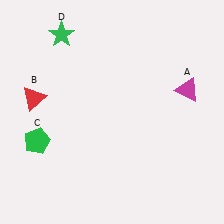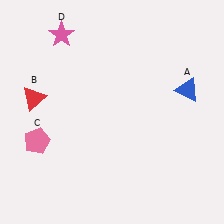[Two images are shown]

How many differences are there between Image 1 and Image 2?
There are 3 differences between the two images.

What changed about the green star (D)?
In Image 1, D is green. In Image 2, it changed to pink.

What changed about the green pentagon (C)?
In Image 1, C is green. In Image 2, it changed to pink.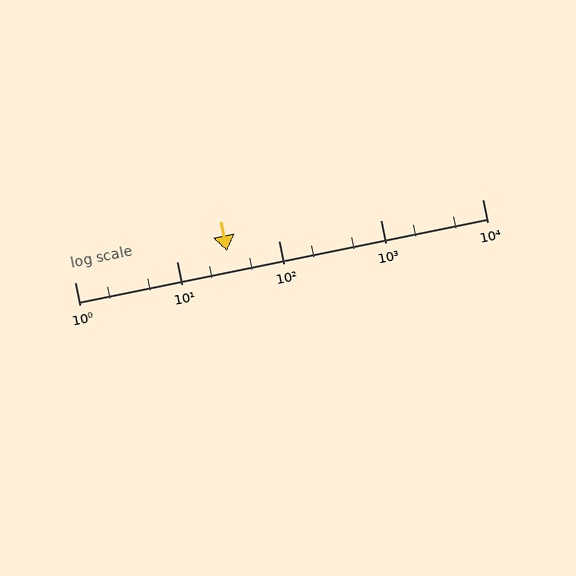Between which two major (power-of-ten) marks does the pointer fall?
The pointer is between 10 and 100.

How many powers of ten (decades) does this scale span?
The scale spans 4 decades, from 1 to 10000.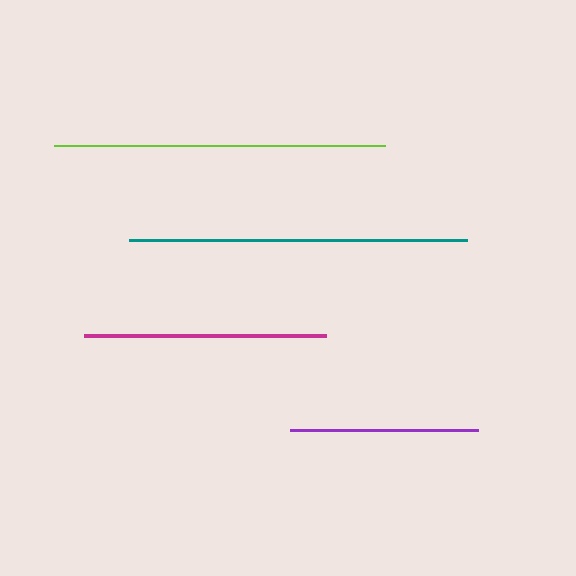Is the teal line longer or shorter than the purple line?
The teal line is longer than the purple line.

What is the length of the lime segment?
The lime segment is approximately 331 pixels long.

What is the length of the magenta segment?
The magenta segment is approximately 242 pixels long.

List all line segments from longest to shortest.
From longest to shortest: teal, lime, magenta, purple.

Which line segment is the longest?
The teal line is the longest at approximately 338 pixels.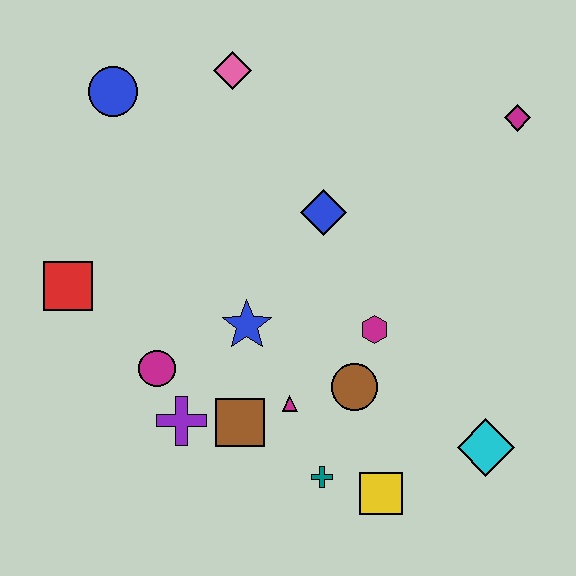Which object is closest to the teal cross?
The yellow square is closest to the teal cross.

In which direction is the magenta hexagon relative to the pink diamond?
The magenta hexagon is below the pink diamond.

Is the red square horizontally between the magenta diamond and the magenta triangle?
No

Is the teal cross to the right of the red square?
Yes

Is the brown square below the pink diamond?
Yes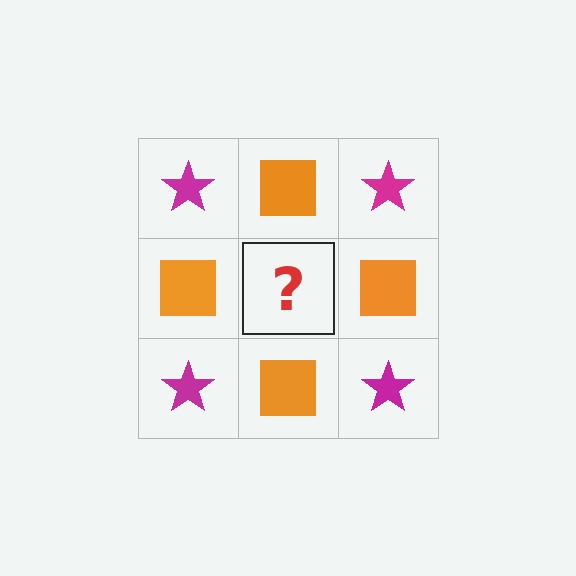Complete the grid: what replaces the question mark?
The question mark should be replaced with a magenta star.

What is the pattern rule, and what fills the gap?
The rule is that it alternates magenta star and orange square in a checkerboard pattern. The gap should be filled with a magenta star.